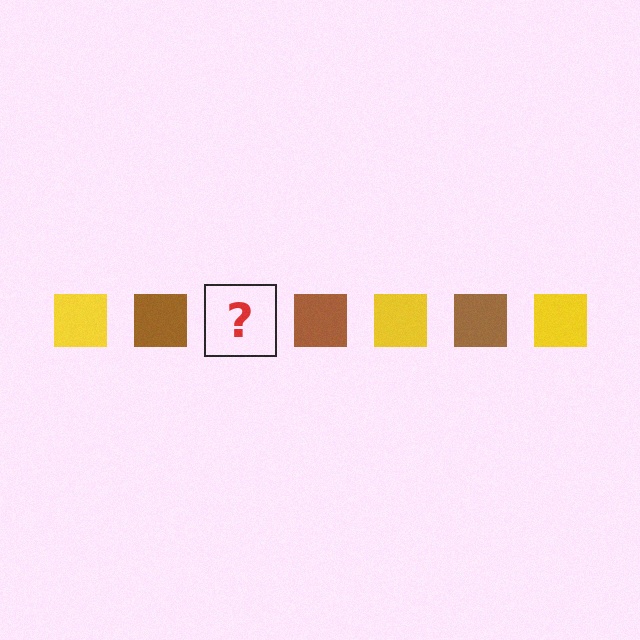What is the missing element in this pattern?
The missing element is a yellow square.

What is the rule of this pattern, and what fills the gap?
The rule is that the pattern cycles through yellow, brown squares. The gap should be filled with a yellow square.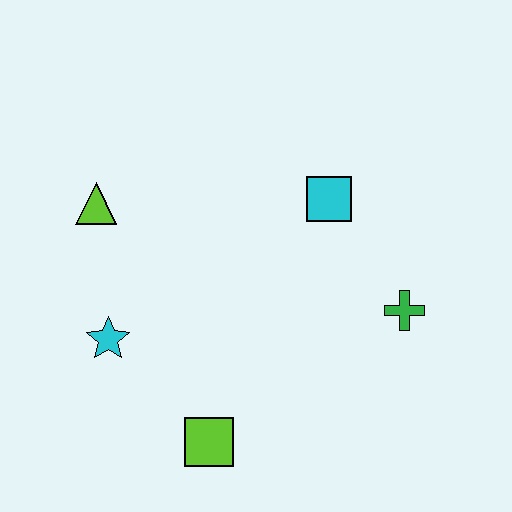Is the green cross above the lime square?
Yes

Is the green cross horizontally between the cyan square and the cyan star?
No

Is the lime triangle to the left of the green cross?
Yes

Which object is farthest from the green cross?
The lime triangle is farthest from the green cross.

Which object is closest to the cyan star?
The lime triangle is closest to the cyan star.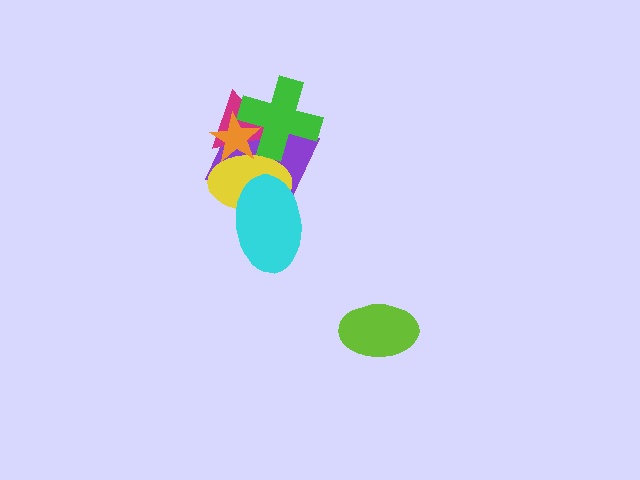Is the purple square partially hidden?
Yes, it is partially covered by another shape.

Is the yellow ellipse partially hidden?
Yes, it is partially covered by another shape.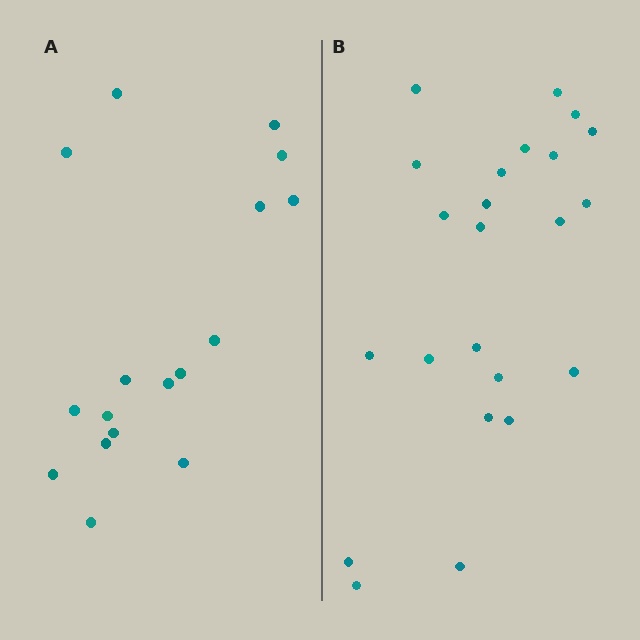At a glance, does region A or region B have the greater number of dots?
Region B (the right region) has more dots.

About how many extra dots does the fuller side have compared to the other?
Region B has about 6 more dots than region A.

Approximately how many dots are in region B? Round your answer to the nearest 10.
About 20 dots. (The exact count is 23, which rounds to 20.)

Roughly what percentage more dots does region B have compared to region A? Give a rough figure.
About 35% more.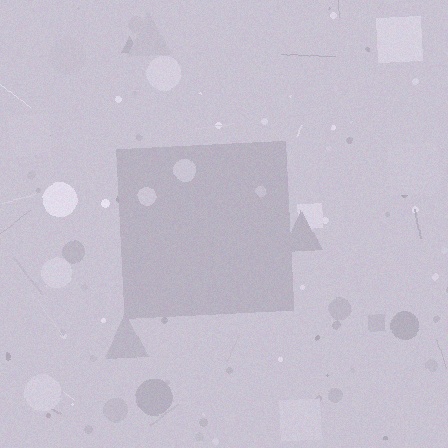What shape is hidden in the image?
A square is hidden in the image.